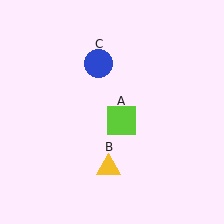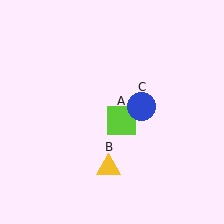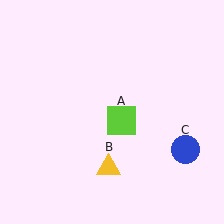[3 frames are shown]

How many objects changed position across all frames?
1 object changed position: blue circle (object C).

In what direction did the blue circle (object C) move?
The blue circle (object C) moved down and to the right.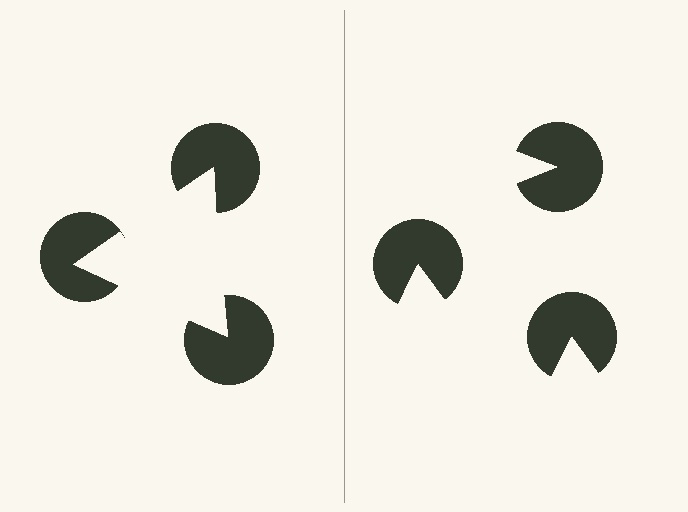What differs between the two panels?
The pac-man discs are positioned identically on both sides; only the wedge orientations differ. On the left they align to a triangle; on the right they are misaligned.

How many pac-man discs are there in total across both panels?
6 — 3 on each side.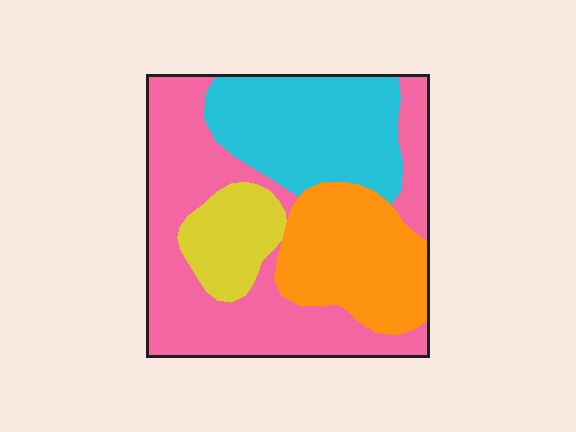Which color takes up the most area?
Pink, at roughly 40%.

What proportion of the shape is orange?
Orange takes up about one fifth (1/5) of the shape.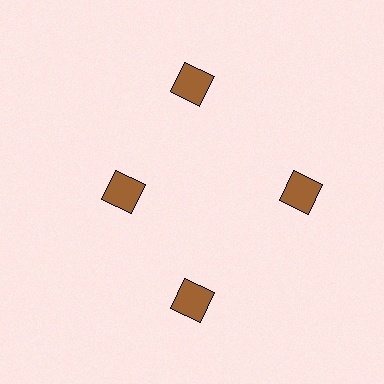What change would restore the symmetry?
The symmetry would be restored by moving it outward, back onto the ring so that all 4 diamonds sit at equal angles and equal distance from the center.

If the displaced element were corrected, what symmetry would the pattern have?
It would have 4-fold rotational symmetry — the pattern would map onto itself every 90 degrees.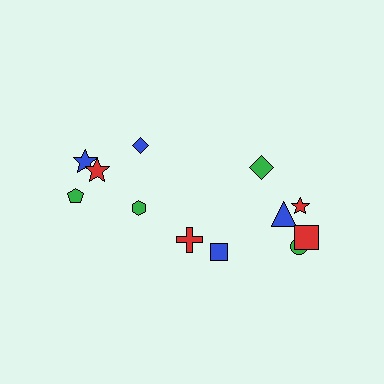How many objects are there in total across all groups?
There are 12 objects.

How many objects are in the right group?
There are 7 objects.